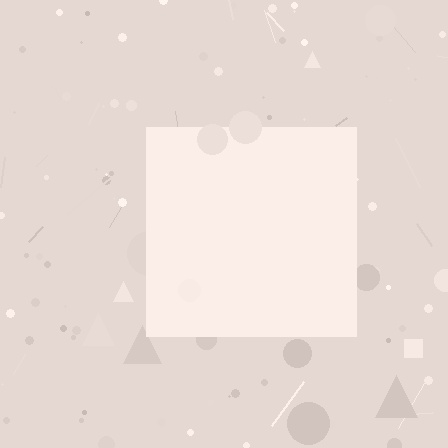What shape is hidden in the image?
A square is hidden in the image.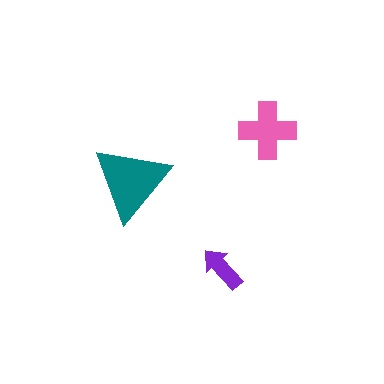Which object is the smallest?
The purple arrow.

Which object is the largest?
The teal triangle.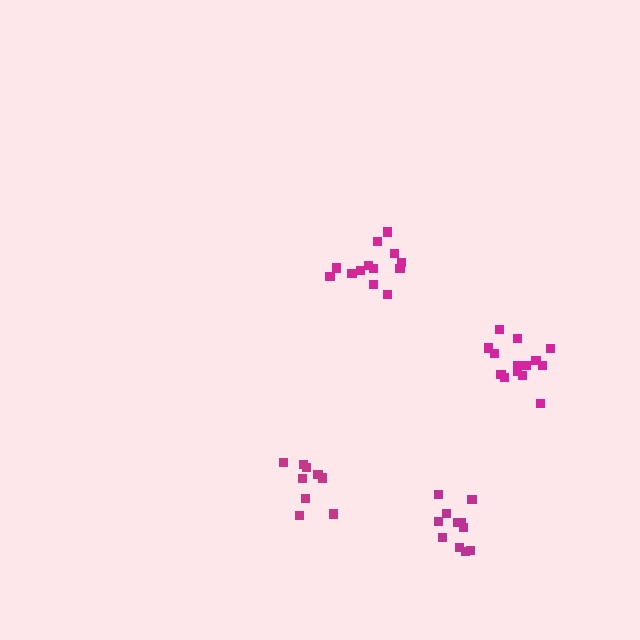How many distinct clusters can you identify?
There are 4 distinct clusters.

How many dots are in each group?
Group 1: 11 dots, Group 2: 9 dots, Group 3: 13 dots, Group 4: 14 dots (47 total).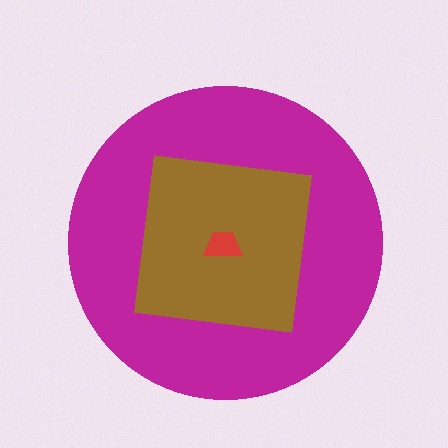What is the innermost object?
The red trapezoid.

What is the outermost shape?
The magenta circle.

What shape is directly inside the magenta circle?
The brown square.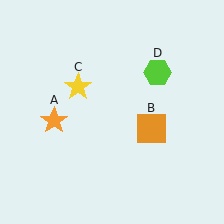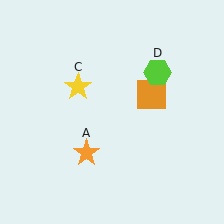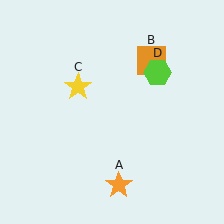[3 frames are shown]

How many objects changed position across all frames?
2 objects changed position: orange star (object A), orange square (object B).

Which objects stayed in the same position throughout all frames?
Yellow star (object C) and lime hexagon (object D) remained stationary.